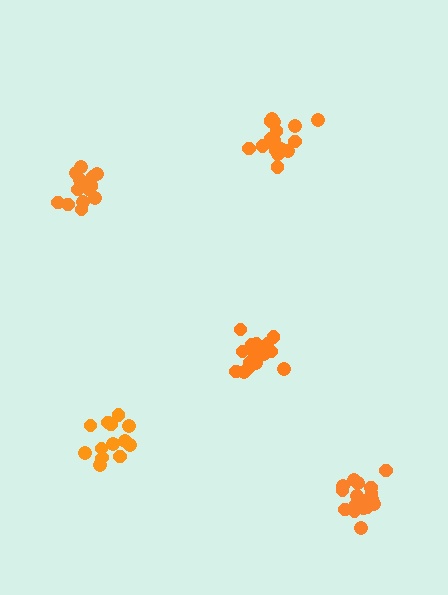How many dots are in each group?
Group 1: 18 dots, Group 2: 14 dots, Group 3: 17 dots, Group 4: 18 dots, Group 5: 13 dots (80 total).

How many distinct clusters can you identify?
There are 5 distinct clusters.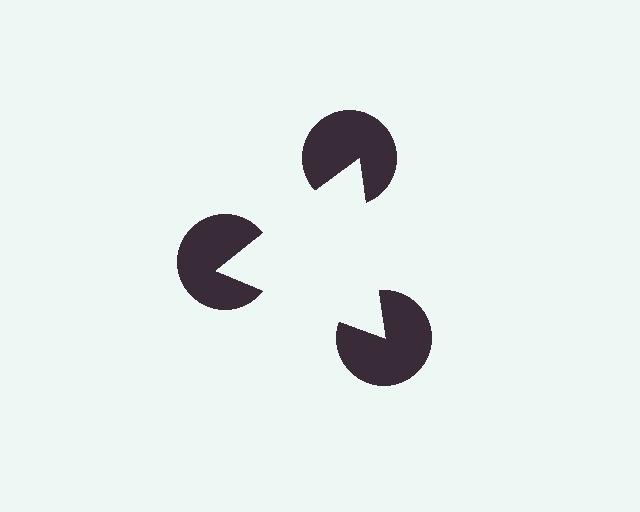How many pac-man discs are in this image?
There are 3 — one at each vertex of the illusory triangle.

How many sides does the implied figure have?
3 sides.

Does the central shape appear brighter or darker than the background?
It typically appears slightly brighter than the background, even though no actual brightness change is drawn.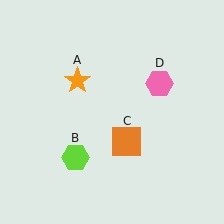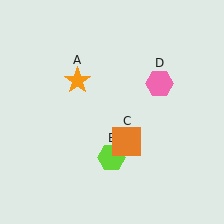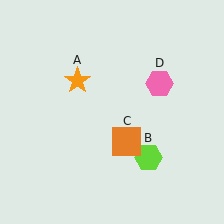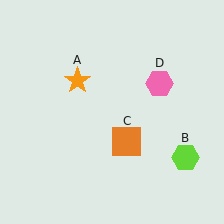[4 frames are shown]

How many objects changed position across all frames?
1 object changed position: lime hexagon (object B).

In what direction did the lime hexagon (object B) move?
The lime hexagon (object B) moved right.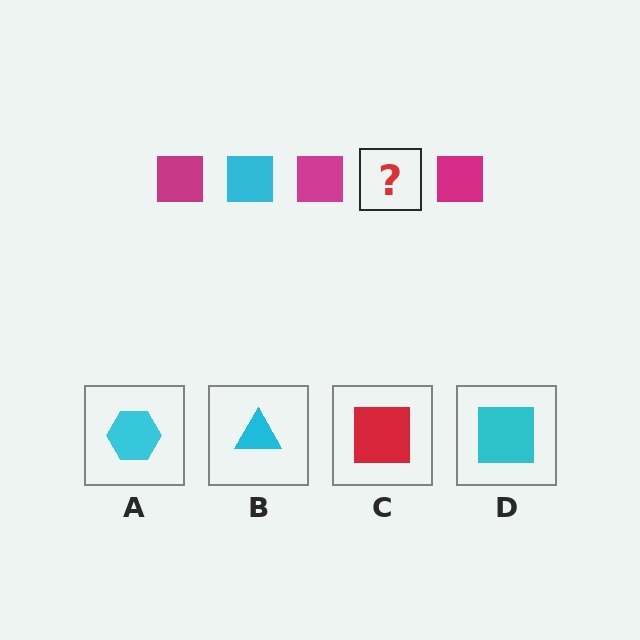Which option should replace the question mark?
Option D.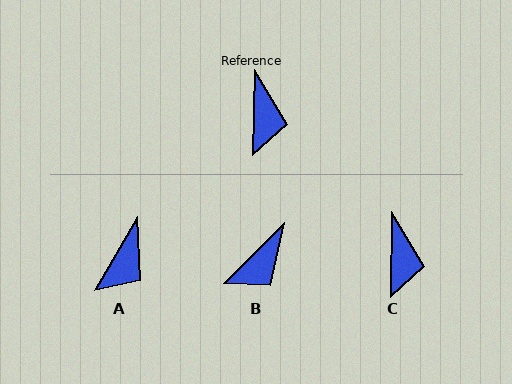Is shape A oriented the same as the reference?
No, it is off by about 29 degrees.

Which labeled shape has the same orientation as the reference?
C.